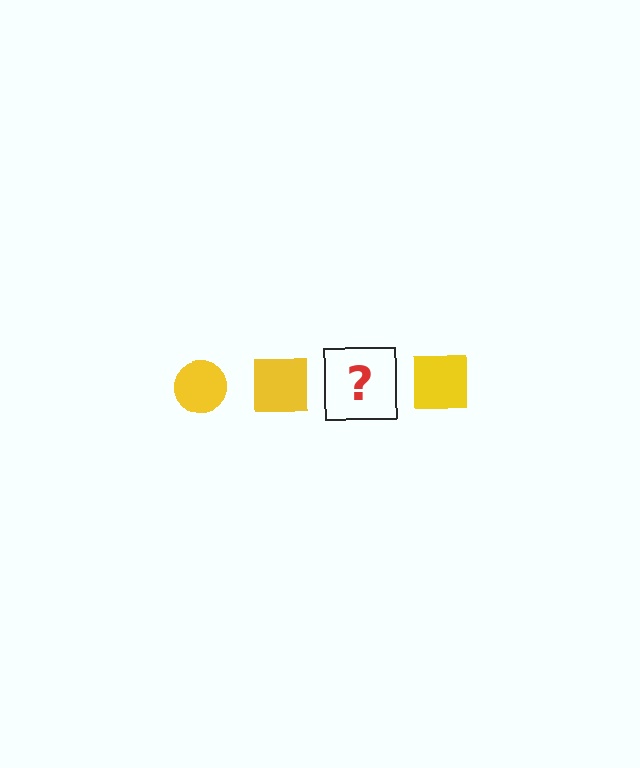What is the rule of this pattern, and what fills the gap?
The rule is that the pattern cycles through circle, square shapes in yellow. The gap should be filled with a yellow circle.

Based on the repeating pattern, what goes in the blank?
The blank should be a yellow circle.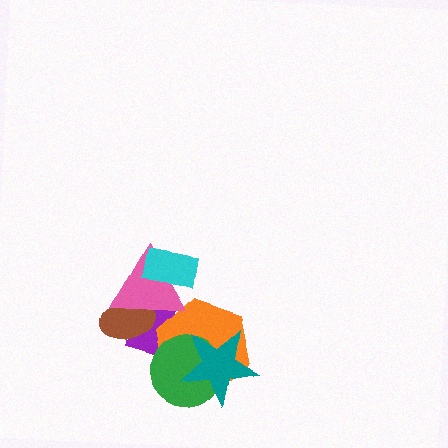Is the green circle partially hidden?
Yes, it is partially covered by another shape.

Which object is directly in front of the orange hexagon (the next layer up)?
The green circle is directly in front of the orange hexagon.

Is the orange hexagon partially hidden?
Yes, it is partially covered by another shape.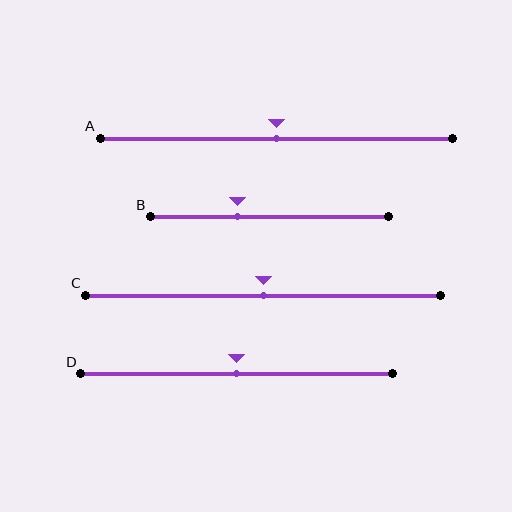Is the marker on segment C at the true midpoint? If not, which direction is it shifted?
Yes, the marker on segment C is at the true midpoint.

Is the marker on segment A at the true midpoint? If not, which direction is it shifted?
Yes, the marker on segment A is at the true midpoint.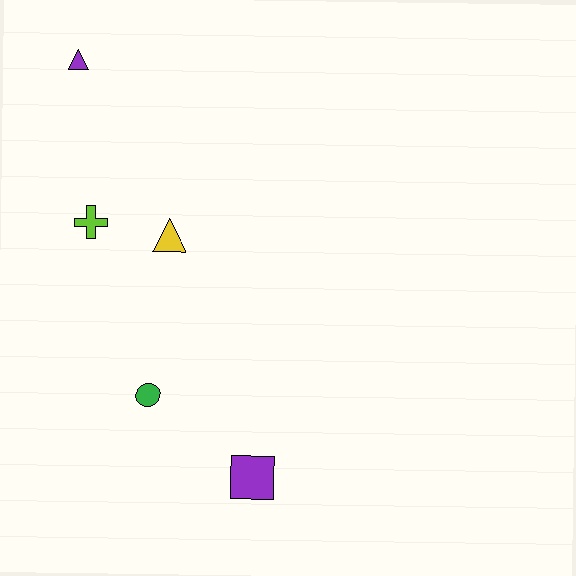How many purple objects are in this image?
There are 2 purple objects.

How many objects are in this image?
There are 5 objects.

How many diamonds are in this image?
There are no diamonds.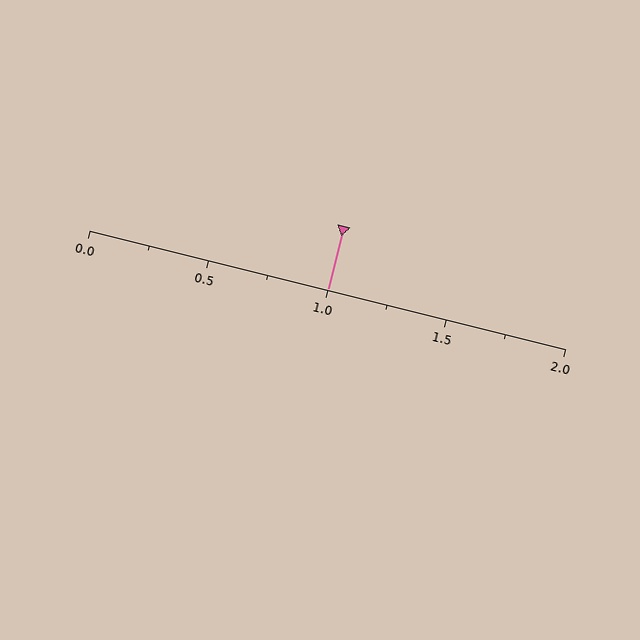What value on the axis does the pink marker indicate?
The marker indicates approximately 1.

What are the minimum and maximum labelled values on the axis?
The axis runs from 0.0 to 2.0.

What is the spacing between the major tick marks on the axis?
The major ticks are spaced 0.5 apart.